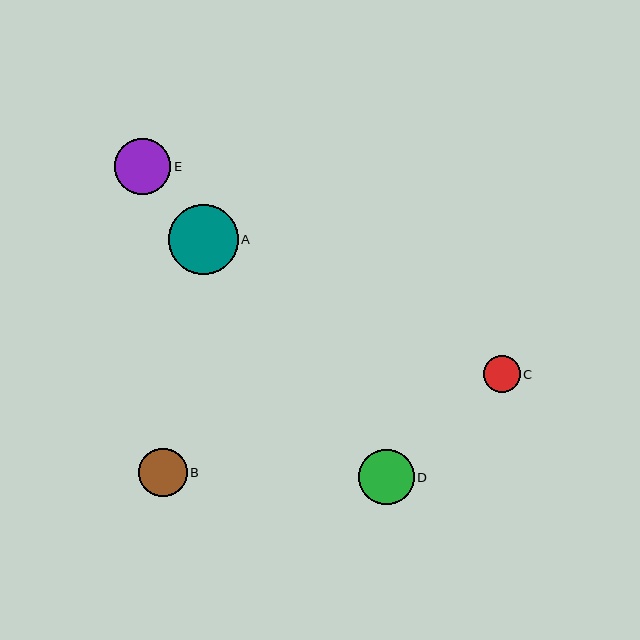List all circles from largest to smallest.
From largest to smallest: A, E, D, B, C.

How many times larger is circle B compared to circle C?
Circle B is approximately 1.3 times the size of circle C.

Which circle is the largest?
Circle A is the largest with a size of approximately 69 pixels.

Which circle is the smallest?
Circle C is the smallest with a size of approximately 37 pixels.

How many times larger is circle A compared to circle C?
Circle A is approximately 1.9 times the size of circle C.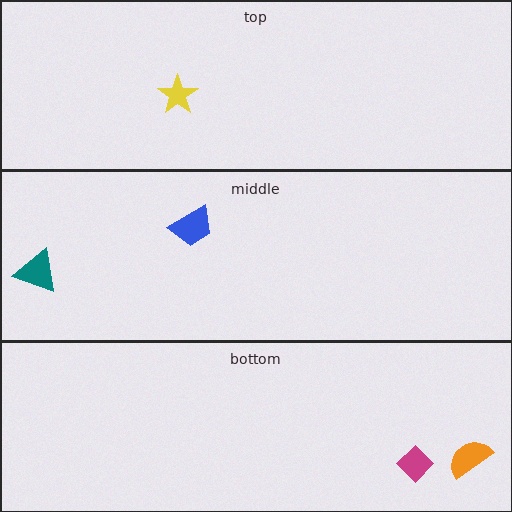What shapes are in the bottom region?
The magenta diamond, the orange semicircle.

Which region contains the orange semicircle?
The bottom region.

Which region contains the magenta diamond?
The bottom region.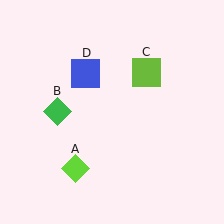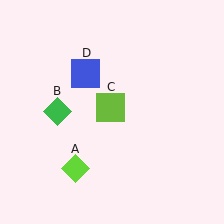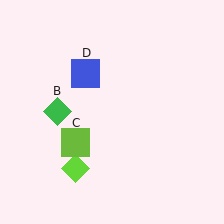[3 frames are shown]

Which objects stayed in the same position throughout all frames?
Lime diamond (object A) and green diamond (object B) and blue square (object D) remained stationary.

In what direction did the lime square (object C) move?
The lime square (object C) moved down and to the left.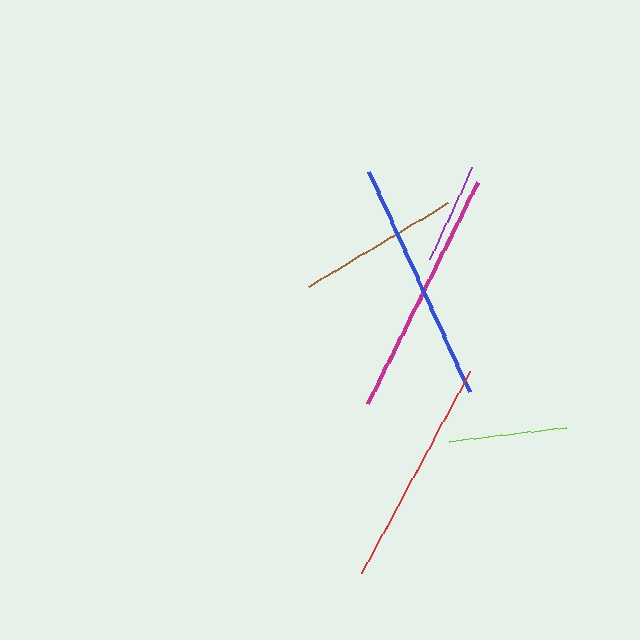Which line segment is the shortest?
The purple line is the shortest at approximately 100 pixels.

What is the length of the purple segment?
The purple segment is approximately 100 pixels long.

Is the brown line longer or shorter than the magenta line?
The magenta line is longer than the brown line.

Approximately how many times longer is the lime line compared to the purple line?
The lime line is approximately 1.2 times the length of the purple line.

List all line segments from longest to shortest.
From longest to shortest: magenta, blue, red, brown, lime, purple.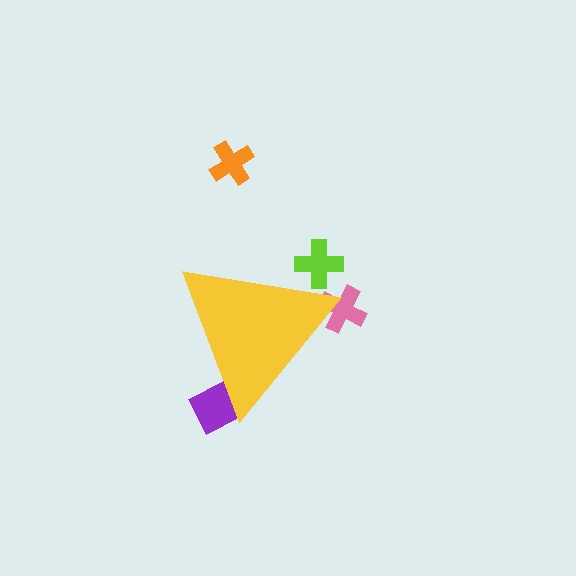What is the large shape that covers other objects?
A yellow triangle.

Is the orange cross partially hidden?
No, the orange cross is fully visible.